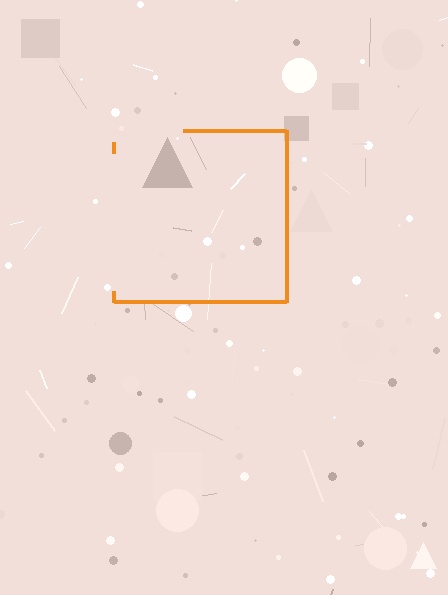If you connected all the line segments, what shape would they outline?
They would outline a square.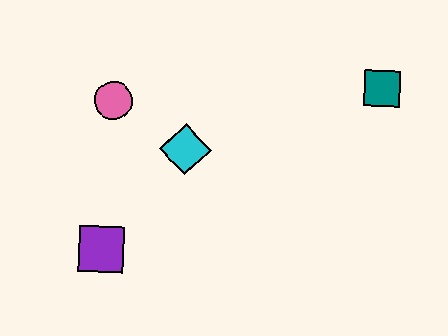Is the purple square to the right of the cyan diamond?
No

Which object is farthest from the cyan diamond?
The teal square is farthest from the cyan diamond.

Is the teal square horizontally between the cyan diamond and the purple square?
No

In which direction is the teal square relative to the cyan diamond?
The teal square is to the right of the cyan diamond.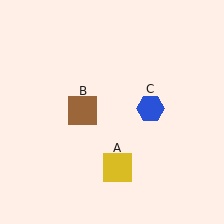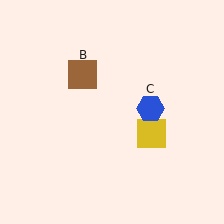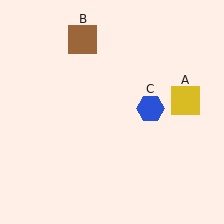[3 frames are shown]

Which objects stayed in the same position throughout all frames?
Blue hexagon (object C) remained stationary.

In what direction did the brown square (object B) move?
The brown square (object B) moved up.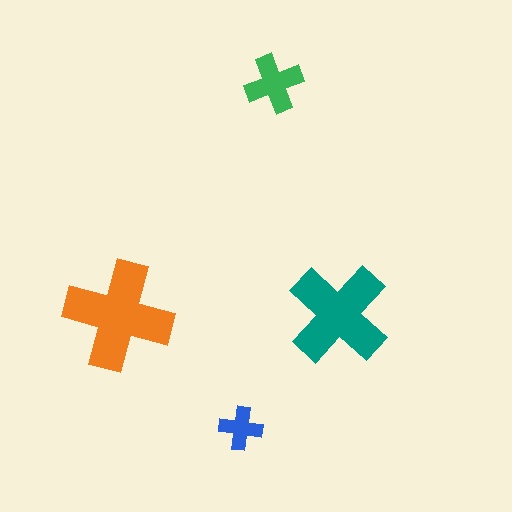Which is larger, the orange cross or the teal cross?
The orange one.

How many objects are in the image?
There are 4 objects in the image.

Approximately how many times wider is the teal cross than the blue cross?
About 2.5 times wider.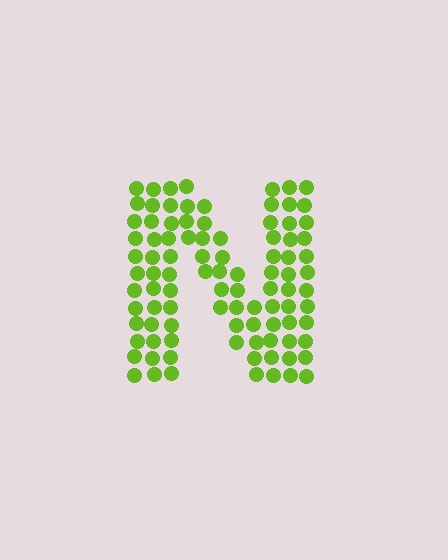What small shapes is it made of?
It is made of small circles.